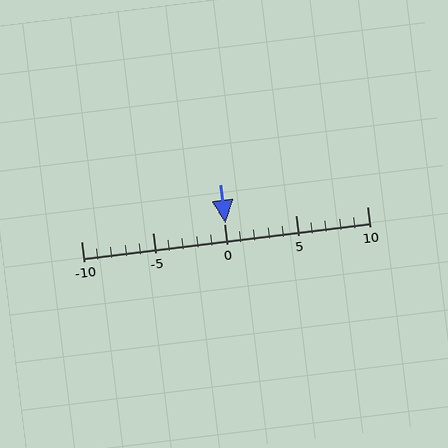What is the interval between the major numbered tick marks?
The major tick marks are spaced 5 units apart.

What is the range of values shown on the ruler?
The ruler shows values from -10 to 10.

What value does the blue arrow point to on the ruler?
The blue arrow points to approximately 0.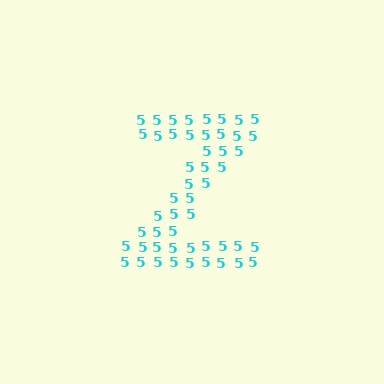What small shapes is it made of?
It is made of small digit 5's.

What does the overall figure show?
The overall figure shows the letter Z.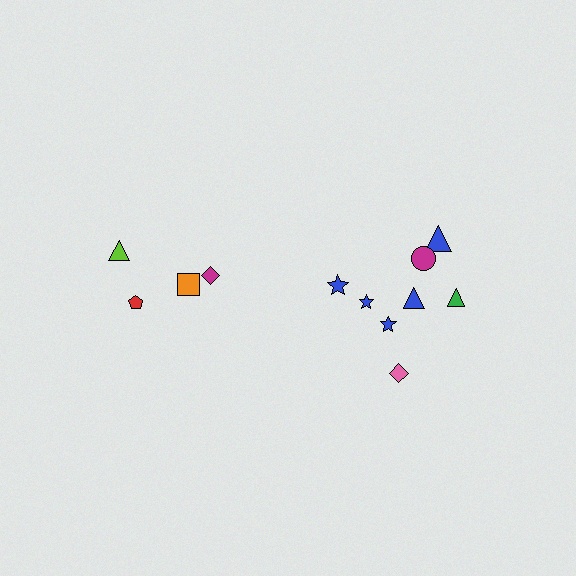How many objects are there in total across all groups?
There are 12 objects.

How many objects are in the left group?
There are 4 objects.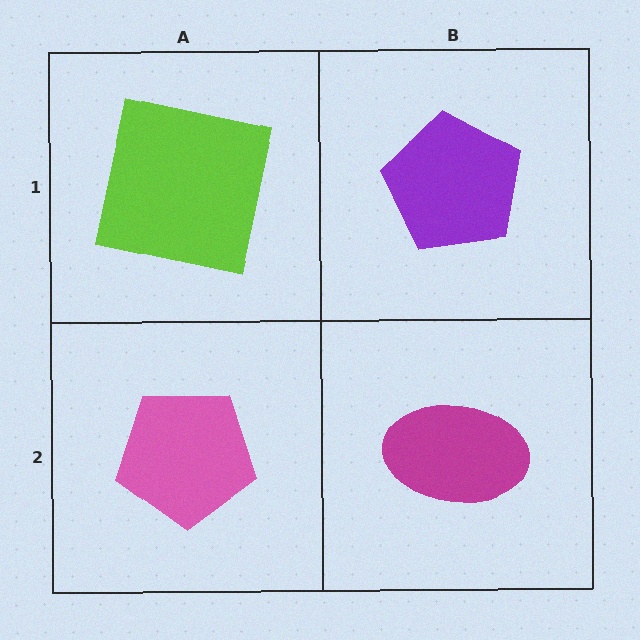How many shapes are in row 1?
2 shapes.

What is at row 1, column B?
A purple pentagon.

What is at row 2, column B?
A magenta ellipse.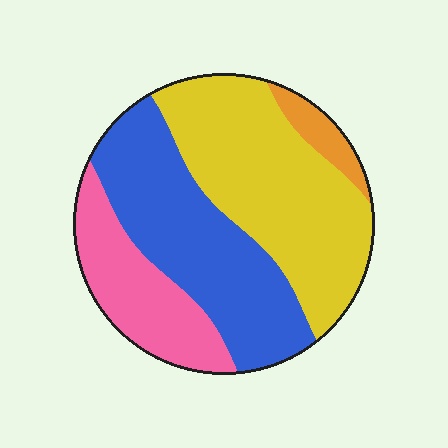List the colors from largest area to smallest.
From largest to smallest: yellow, blue, pink, orange.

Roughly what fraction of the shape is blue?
Blue covers around 35% of the shape.